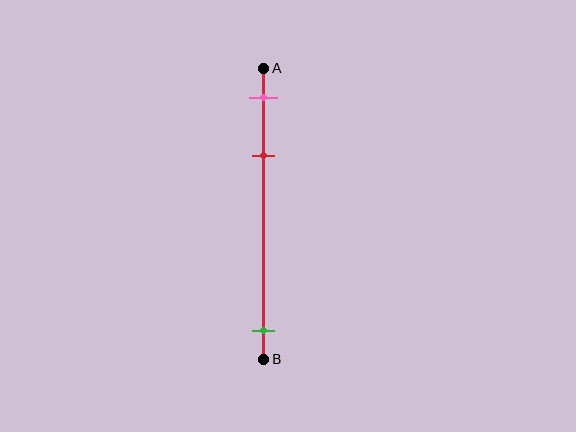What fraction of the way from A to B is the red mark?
The red mark is approximately 30% (0.3) of the way from A to B.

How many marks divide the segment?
There are 3 marks dividing the segment.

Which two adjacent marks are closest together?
The pink and red marks are the closest adjacent pair.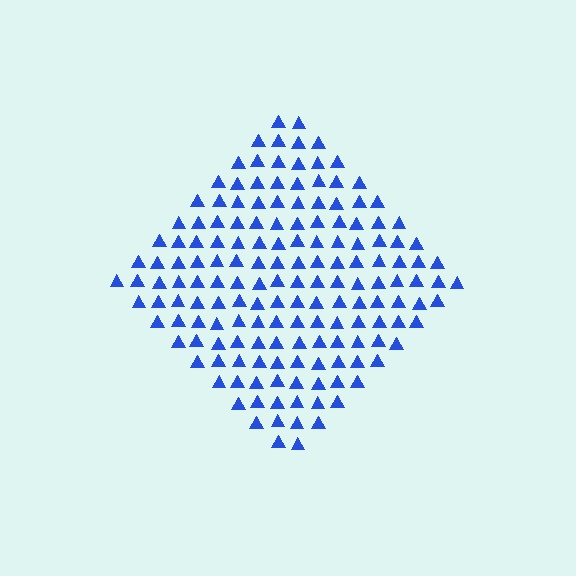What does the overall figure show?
The overall figure shows a diamond.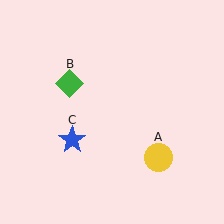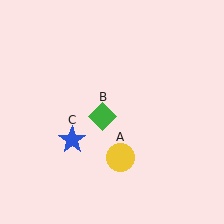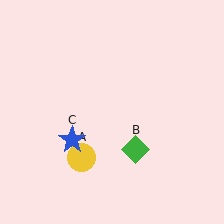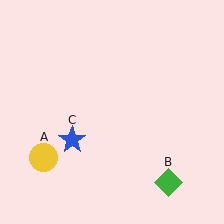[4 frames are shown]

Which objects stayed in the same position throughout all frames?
Blue star (object C) remained stationary.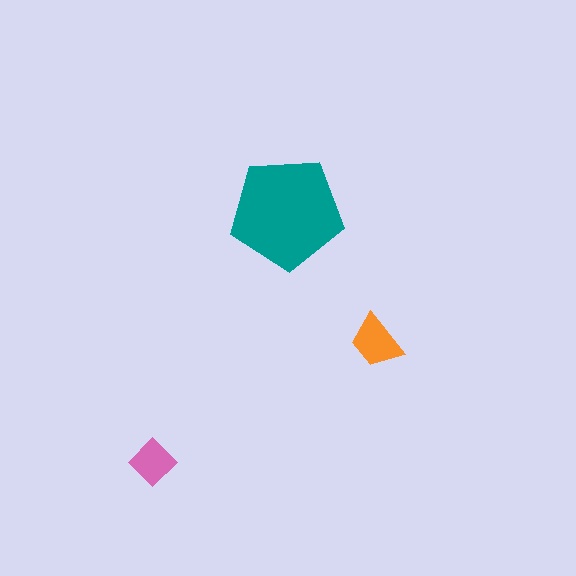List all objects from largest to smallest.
The teal pentagon, the orange trapezoid, the pink diamond.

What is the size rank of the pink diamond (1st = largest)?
3rd.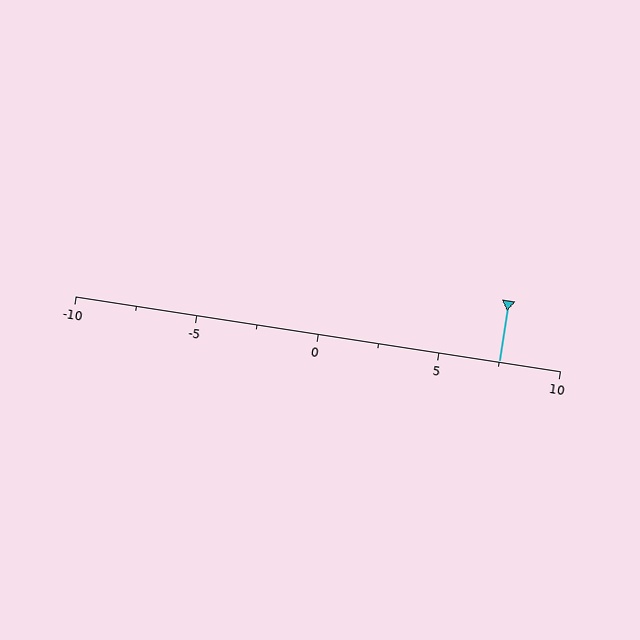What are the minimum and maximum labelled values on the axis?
The axis runs from -10 to 10.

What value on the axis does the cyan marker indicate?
The marker indicates approximately 7.5.